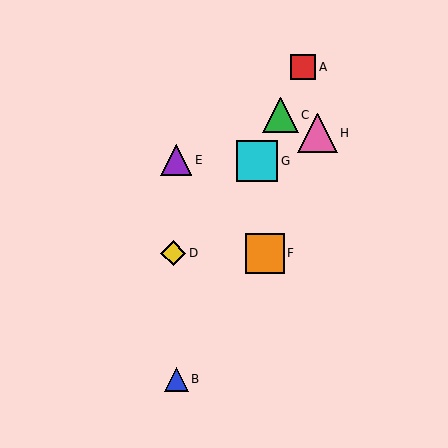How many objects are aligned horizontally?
2 objects (D, F) are aligned horizontally.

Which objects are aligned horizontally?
Objects D, F are aligned horizontally.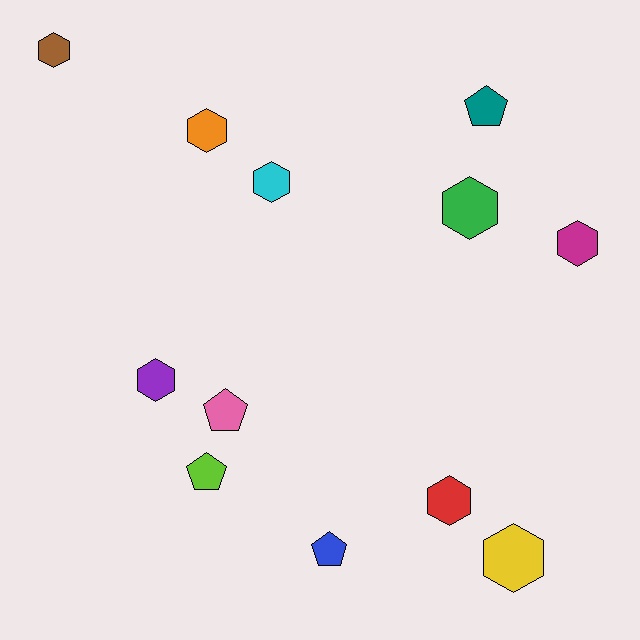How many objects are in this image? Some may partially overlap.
There are 12 objects.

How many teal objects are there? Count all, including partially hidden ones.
There is 1 teal object.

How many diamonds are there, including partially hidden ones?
There are no diamonds.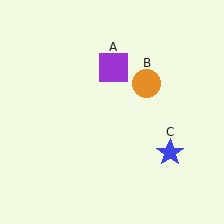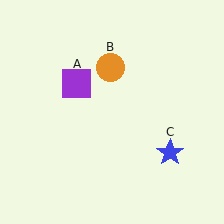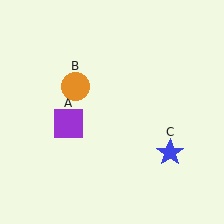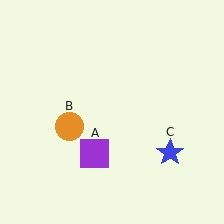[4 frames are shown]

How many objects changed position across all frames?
2 objects changed position: purple square (object A), orange circle (object B).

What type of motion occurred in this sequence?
The purple square (object A), orange circle (object B) rotated counterclockwise around the center of the scene.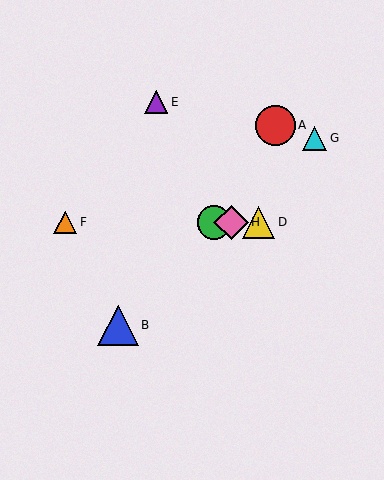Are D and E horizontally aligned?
No, D is at y≈222 and E is at y≈102.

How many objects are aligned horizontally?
4 objects (C, D, F, H) are aligned horizontally.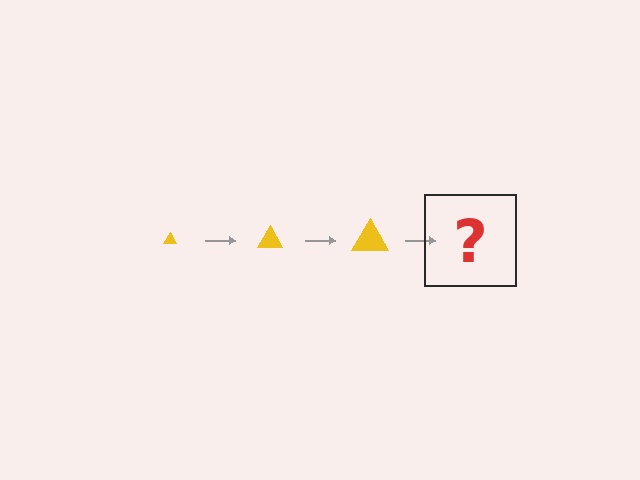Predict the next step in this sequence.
The next step is a yellow triangle, larger than the previous one.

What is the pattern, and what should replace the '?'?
The pattern is that the triangle gets progressively larger each step. The '?' should be a yellow triangle, larger than the previous one.